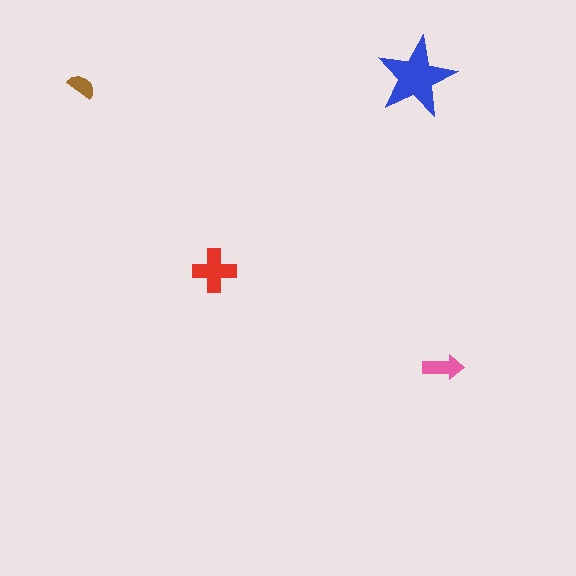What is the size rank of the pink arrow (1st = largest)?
3rd.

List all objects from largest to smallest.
The blue star, the red cross, the pink arrow, the brown semicircle.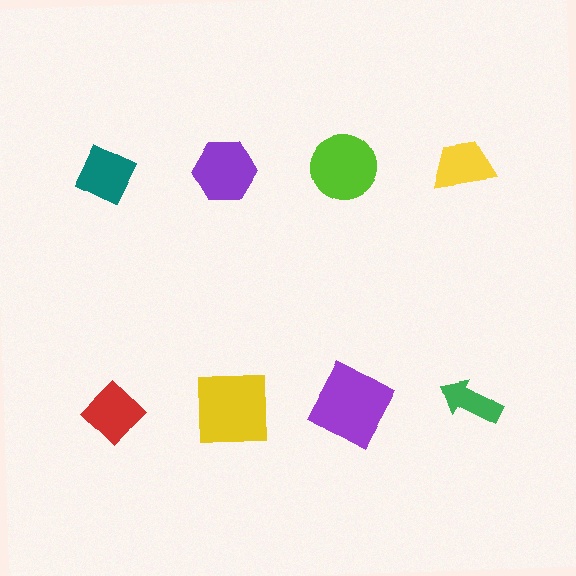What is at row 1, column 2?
A purple hexagon.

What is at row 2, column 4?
A green arrow.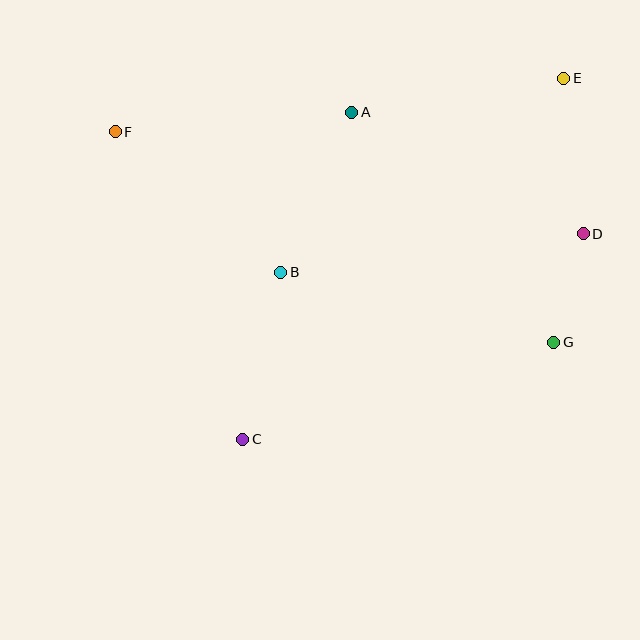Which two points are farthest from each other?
Points F and G are farthest from each other.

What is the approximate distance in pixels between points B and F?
The distance between B and F is approximately 217 pixels.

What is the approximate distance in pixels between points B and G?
The distance between B and G is approximately 282 pixels.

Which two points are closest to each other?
Points D and G are closest to each other.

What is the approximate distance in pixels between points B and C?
The distance between B and C is approximately 171 pixels.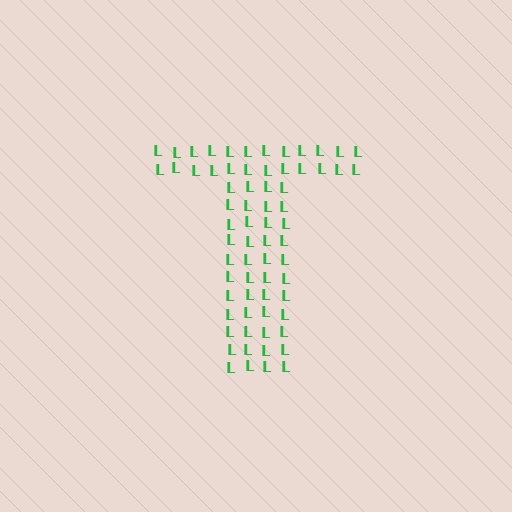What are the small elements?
The small elements are letter L's.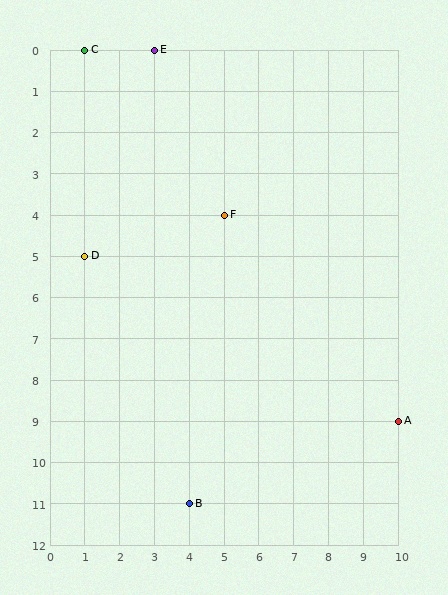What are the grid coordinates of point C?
Point C is at grid coordinates (1, 0).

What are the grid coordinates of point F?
Point F is at grid coordinates (5, 4).